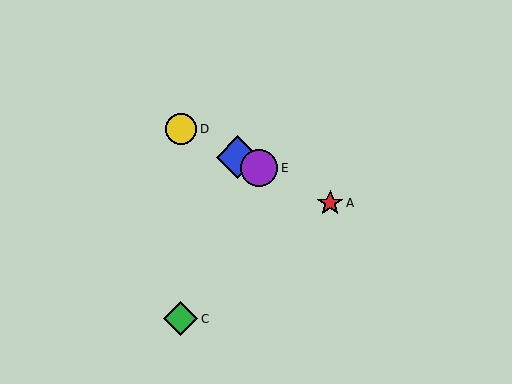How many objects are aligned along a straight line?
4 objects (A, B, D, E) are aligned along a straight line.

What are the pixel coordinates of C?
Object C is at (181, 319).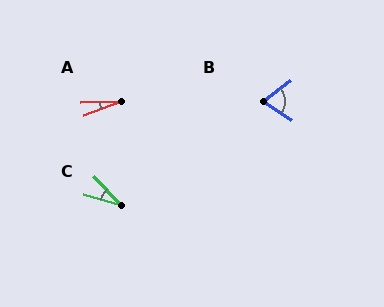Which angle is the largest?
B, at approximately 71 degrees.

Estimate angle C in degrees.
Approximately 31 degrees.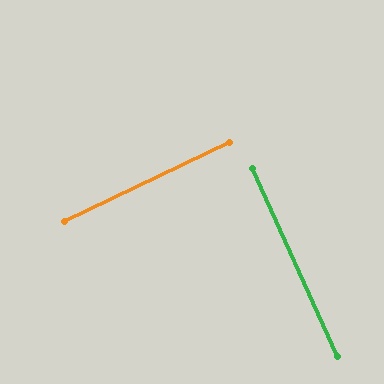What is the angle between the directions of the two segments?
Approximately 89 degrees.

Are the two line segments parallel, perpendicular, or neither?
Perpendicular — they meet at approximately 89°.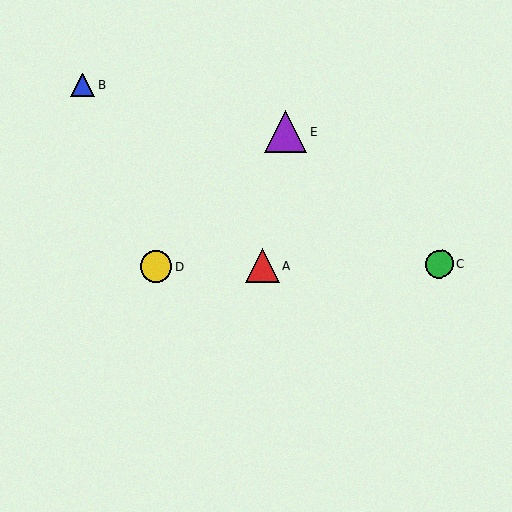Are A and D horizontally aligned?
Yes, both are at y≈266.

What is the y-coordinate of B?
Object B is at y≈86.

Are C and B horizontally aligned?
No, C is at y≈264 and B is at y≈86.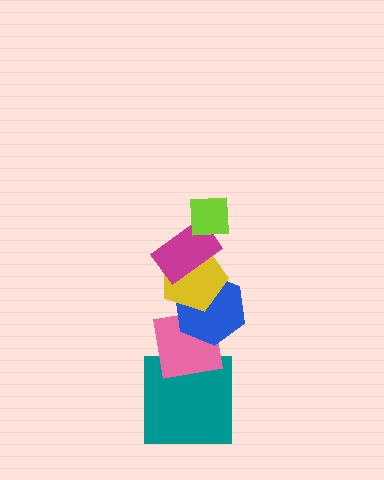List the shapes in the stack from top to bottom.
From top to bottom: the lime square, the magenta rectangle, the yellow pentagon, the blue hexagon, the pink square, the teal square.